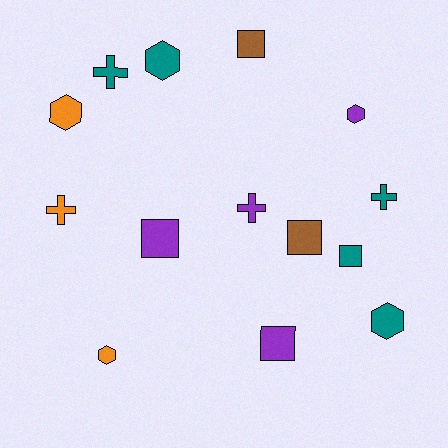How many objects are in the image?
There are 14 objects.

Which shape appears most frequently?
Square, with 5 objects.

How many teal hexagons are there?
There are 2 teal hexagons.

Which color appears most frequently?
Teal, with 5 objects.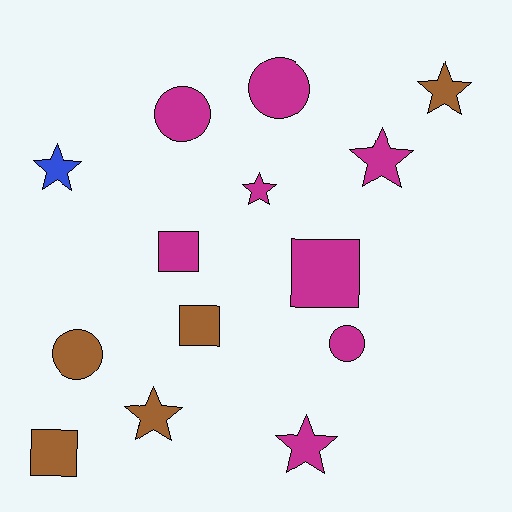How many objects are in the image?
There are 14 objects.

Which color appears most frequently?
Magenta, with 8 objects.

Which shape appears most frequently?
Star, with 6 objects.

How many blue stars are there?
There is 1 blue star.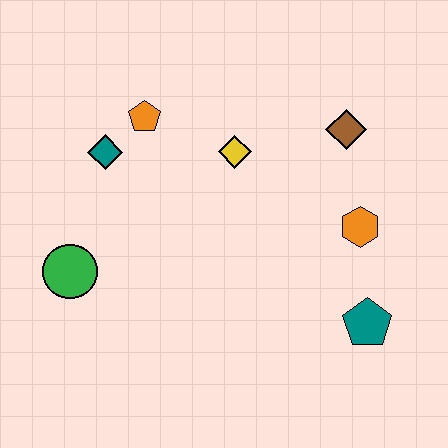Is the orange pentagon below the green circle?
No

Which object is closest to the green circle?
The teal diamond is closest to the green circle.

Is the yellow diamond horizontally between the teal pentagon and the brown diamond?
No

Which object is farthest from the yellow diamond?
The teal pentagon is farthest from the yellow diamond.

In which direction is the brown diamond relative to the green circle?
The brown diamond is to the right of the green circle.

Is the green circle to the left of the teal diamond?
Yes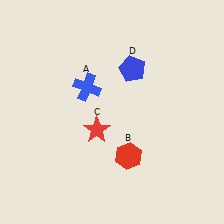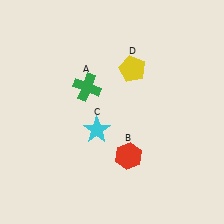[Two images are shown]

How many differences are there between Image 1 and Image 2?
There are 3 differences between the two images.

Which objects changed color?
A changed from blue to green. C changed from red to cyan. D changed from blue to yellow.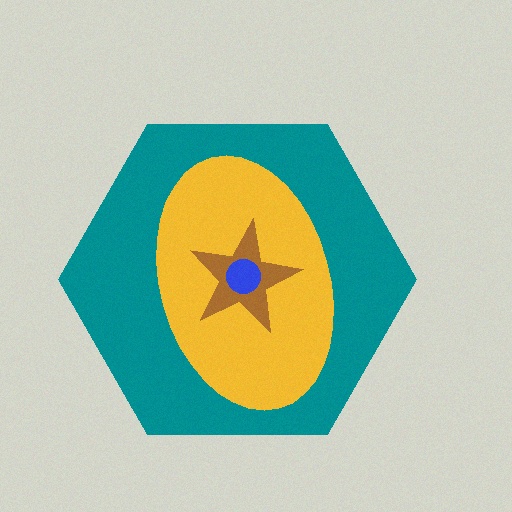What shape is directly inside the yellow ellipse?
The brown star.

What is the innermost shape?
The blue circle.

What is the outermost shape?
The teal hexagon.